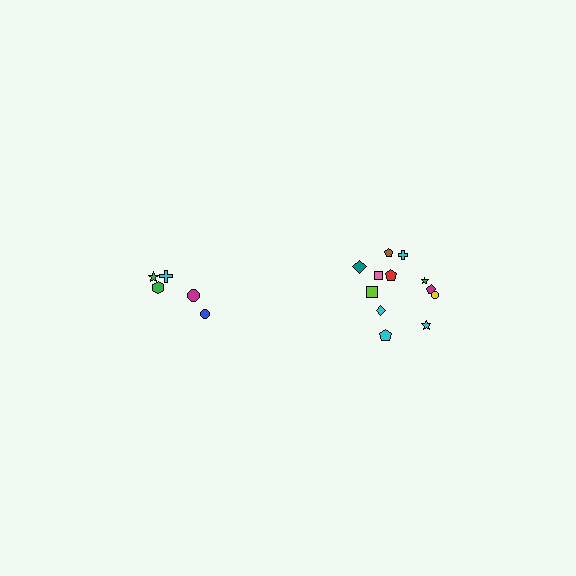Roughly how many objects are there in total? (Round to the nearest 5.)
Roughly 15 objects in total.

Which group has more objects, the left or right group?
The right group.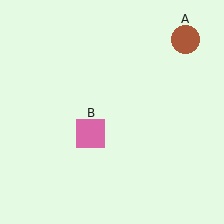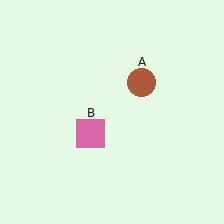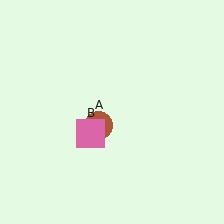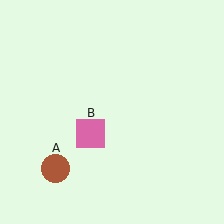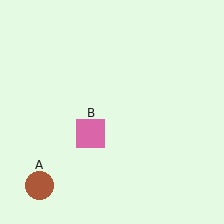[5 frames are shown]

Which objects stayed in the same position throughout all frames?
Pink square (object B) remained stationary.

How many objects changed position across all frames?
1 object changed position: brown circle (object A).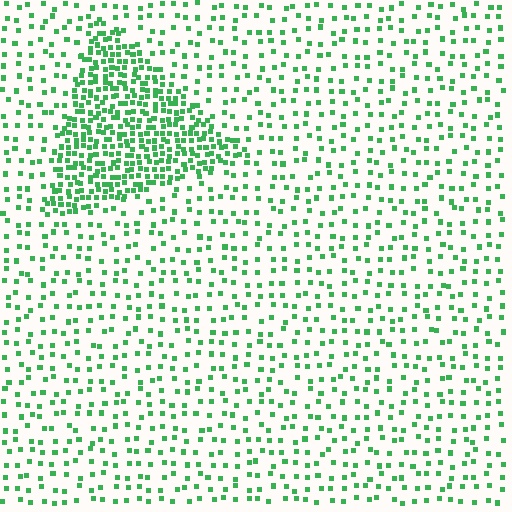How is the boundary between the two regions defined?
The boundary is defined by a change in element density (approximately 2.8x ratio). All elements are the same color, size, and shape.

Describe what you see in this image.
The image contains small green elements arranged at two different densities. A triangle-shaped region is visible where the elements are more densely packed than the surrounding area.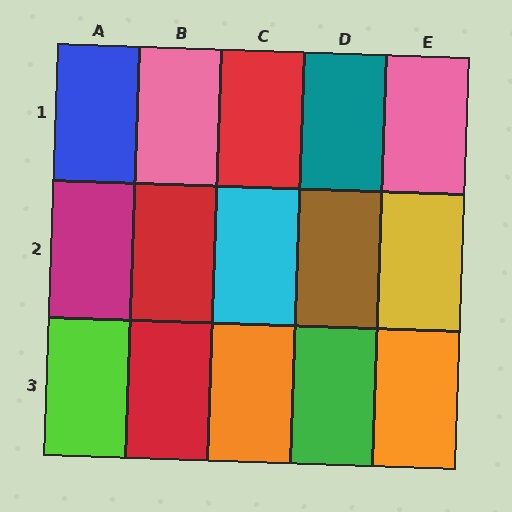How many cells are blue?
1 cell is blue.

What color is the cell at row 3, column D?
Green.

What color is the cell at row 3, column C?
Orange.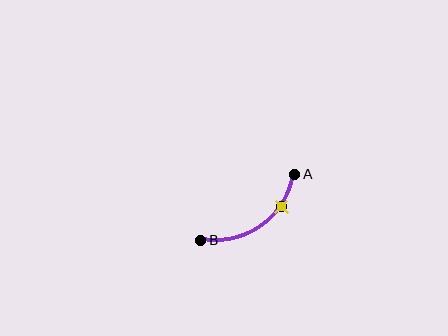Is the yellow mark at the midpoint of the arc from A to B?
No. The yellow mark lies on the arc but is closer to endpoint A. The arc midpoint would be at the point on the curve equidistant along the arc from both A and B.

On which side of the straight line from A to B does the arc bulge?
The arc bulges below and to the right of the straight line connecting A and B.